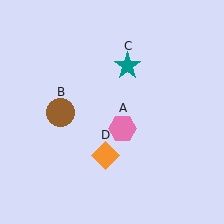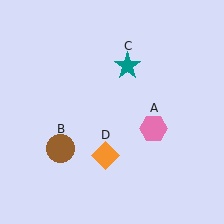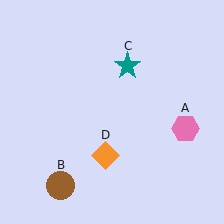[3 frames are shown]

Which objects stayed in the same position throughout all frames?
Teal star (object C) and orange diamond (object D) remained stationary.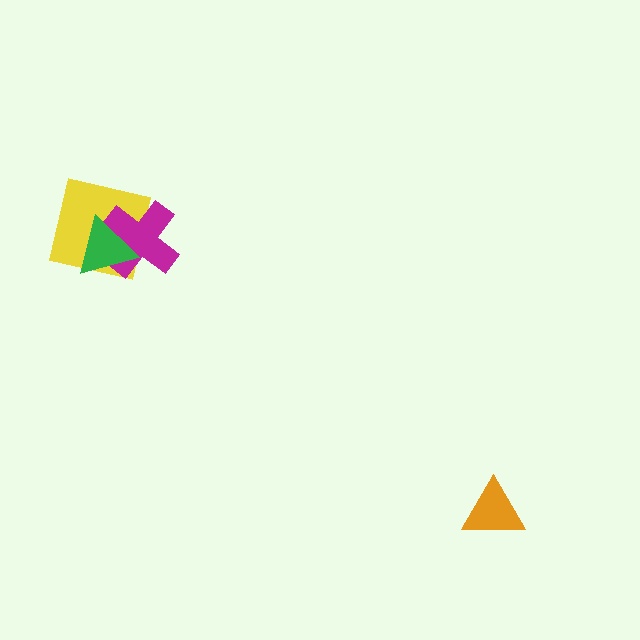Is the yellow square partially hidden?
Yes, it is partially covered by another shape.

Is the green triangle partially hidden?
No, no other shape covers it.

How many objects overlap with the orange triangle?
0 objects overlap with the orange triangle.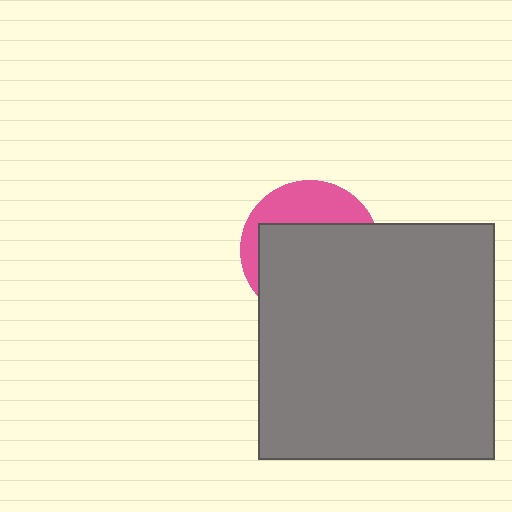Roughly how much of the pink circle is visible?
A small part of it is visible (roughly 33%).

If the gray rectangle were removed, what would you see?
You would see the complete pink circle.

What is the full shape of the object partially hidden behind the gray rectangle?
The partially hidden object is a pink circle.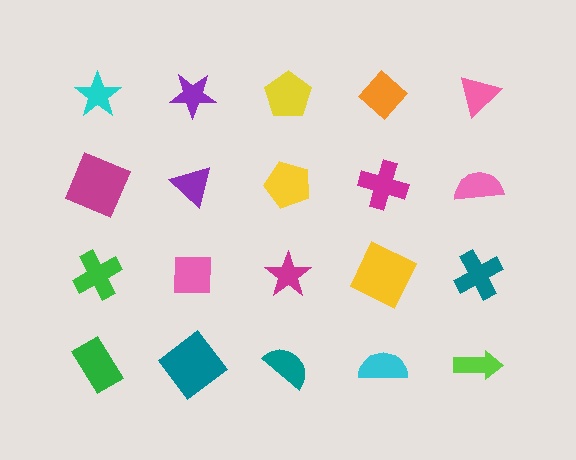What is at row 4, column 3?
A teal semicircle.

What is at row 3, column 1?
A green cross.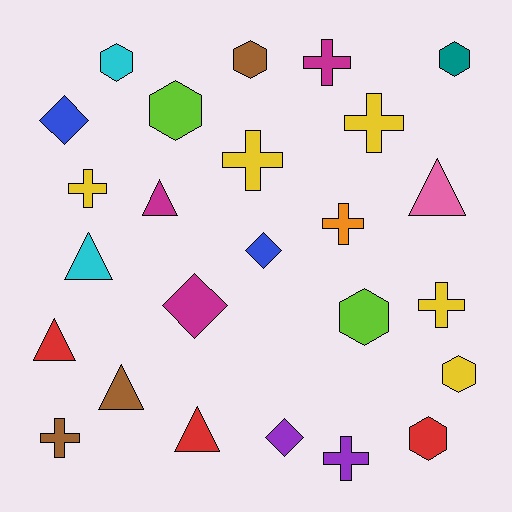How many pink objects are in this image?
There is 1 pink object.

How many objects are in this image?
There are 25 objects.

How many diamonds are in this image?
There are 4 diamonds.